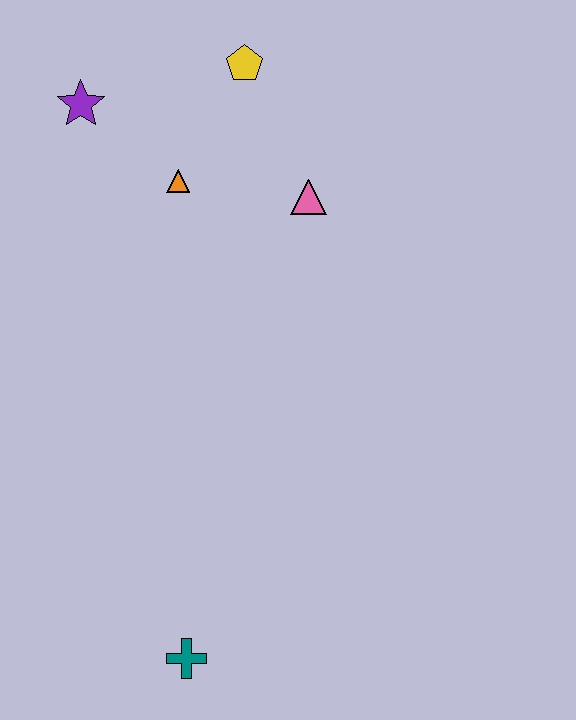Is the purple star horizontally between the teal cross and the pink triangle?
No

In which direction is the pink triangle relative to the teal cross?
The pink triangle is above the teal cross.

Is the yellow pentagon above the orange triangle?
Yes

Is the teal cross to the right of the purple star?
Yes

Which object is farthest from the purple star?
The teal cross is farthest from the purple star.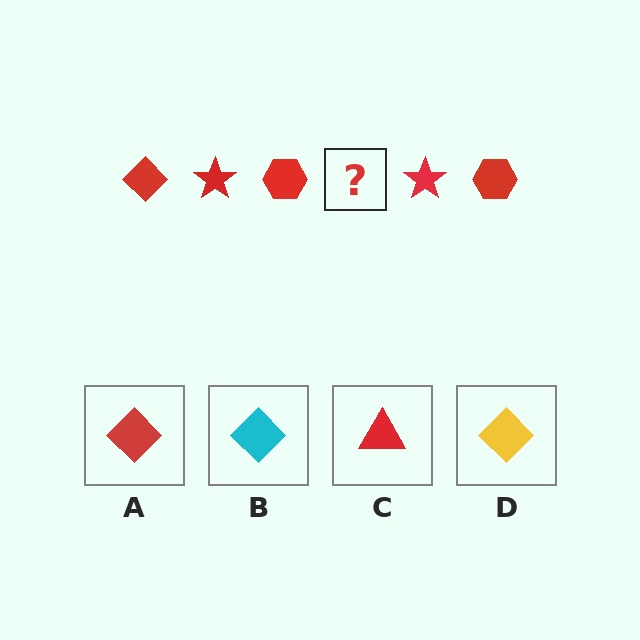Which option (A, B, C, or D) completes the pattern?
A.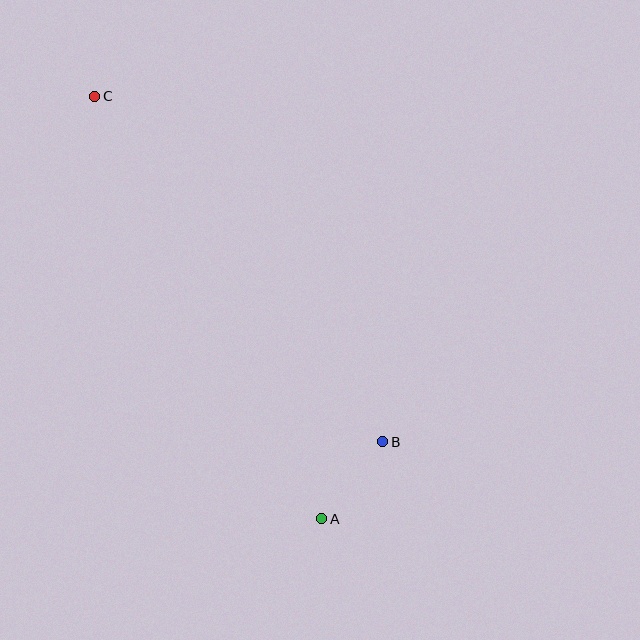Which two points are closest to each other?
Points A and B are closest to each other.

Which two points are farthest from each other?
Points A and C are farthest from each other.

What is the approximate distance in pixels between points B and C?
The distance between B and C is approximately 450 pixels.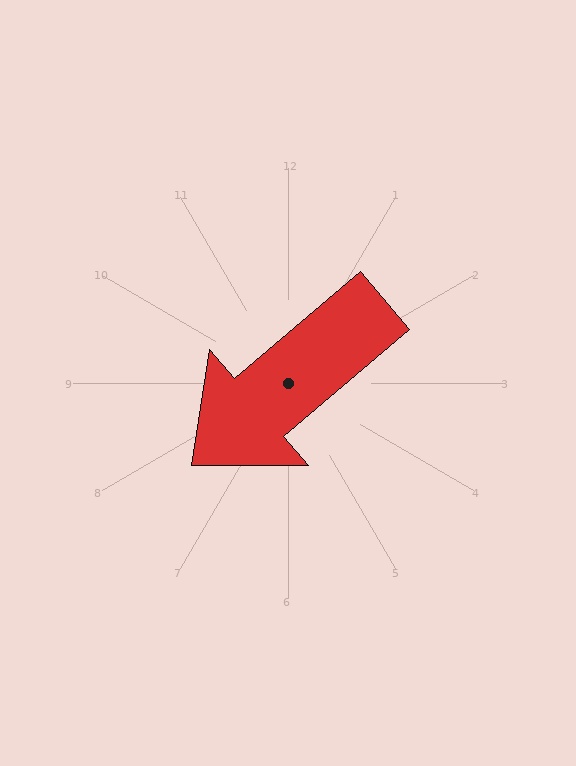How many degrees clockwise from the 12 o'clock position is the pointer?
Approximately 230 degrees.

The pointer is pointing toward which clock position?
Roughly 8 o'clock.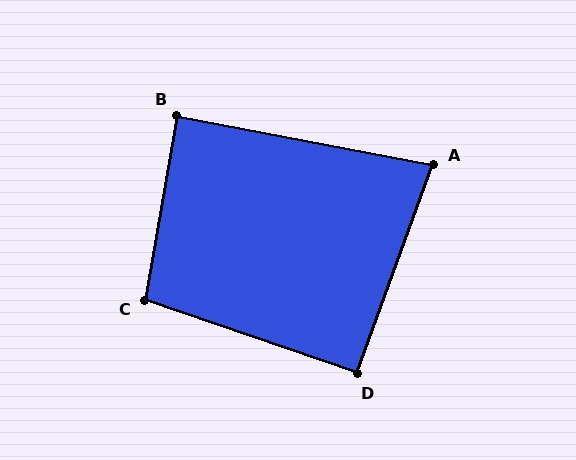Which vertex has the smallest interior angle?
A, at approximately 81 degrees.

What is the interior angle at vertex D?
Approximately 91 degrees (approximately right).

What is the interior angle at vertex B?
Approximately 89 degrees (approximately right).